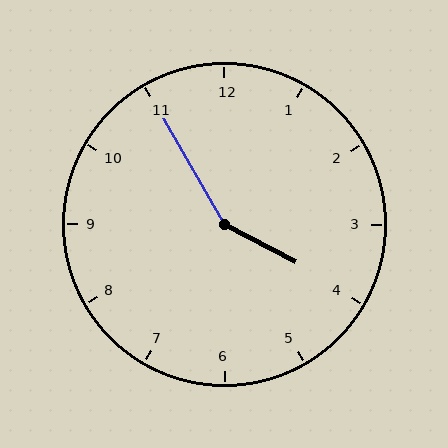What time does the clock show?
3:55.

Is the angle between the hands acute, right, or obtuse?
It is obtuse.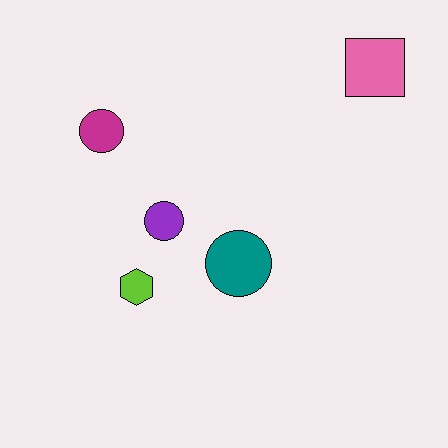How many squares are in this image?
There is 1 square.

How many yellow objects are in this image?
There are no yellow objects.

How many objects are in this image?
There are 5 objects.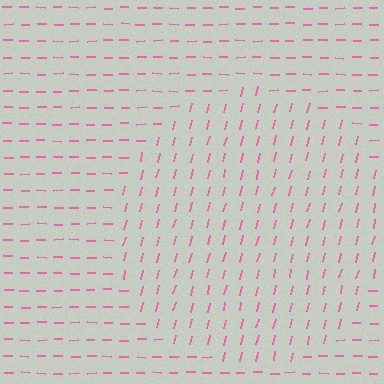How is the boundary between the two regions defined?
The boundary is defined purely by a change in line orientation (approximately 76 degrees difference). All lines are the same color and thickness.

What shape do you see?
I see a circle.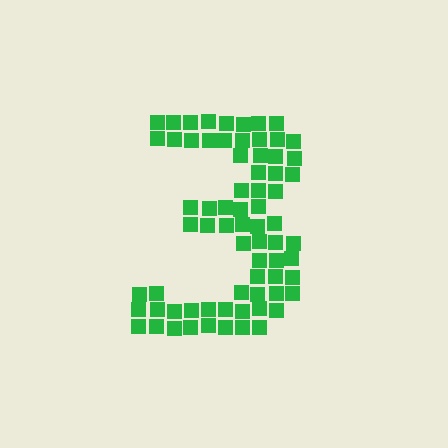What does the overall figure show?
The overall figure shows the digit 3.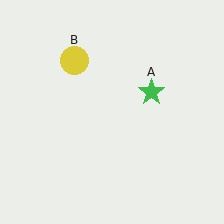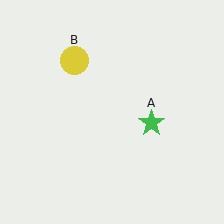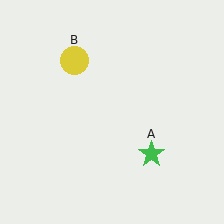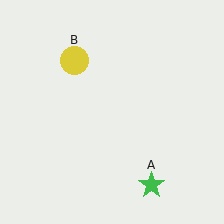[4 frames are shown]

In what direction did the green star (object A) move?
The green star (object A) moved down.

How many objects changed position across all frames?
1 object changed position: green star (object A).